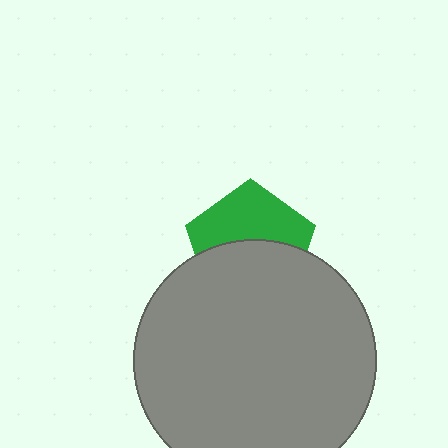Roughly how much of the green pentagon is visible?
About half of it is visible (roughly 48%).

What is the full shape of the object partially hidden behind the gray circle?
The partially hidden object is a green pentagon.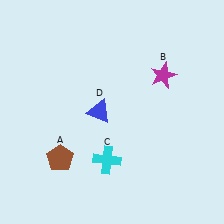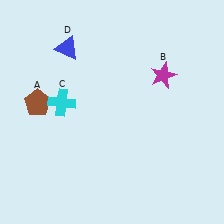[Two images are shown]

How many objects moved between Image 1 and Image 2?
3 objects moved between the two images.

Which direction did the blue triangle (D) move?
The blue triangle (D) moved up.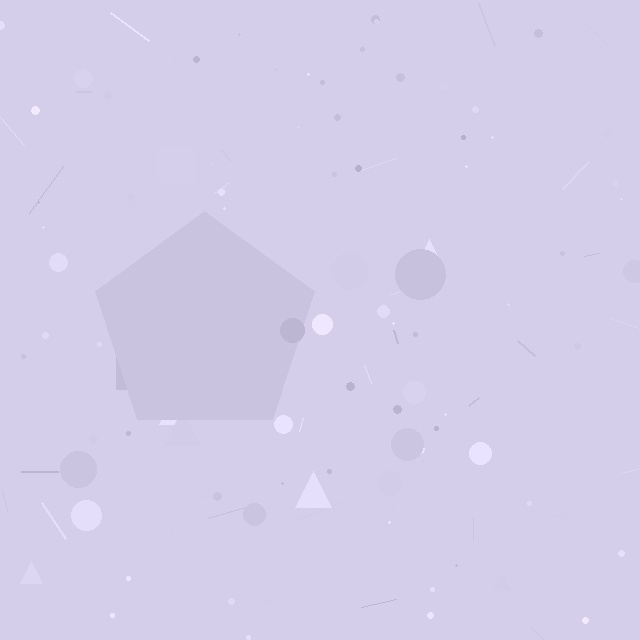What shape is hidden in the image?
A pentagon is hidden in the image.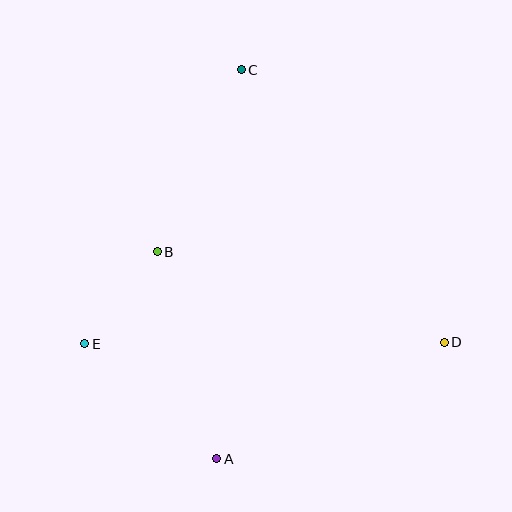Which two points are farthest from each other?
Points A and C are farthest from each other.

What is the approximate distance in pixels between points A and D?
The distance between A and D is approximately 256 pixels.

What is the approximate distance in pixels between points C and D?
The distance between C and D is approximately 340 pixels.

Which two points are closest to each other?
Points B and E are closest to each other.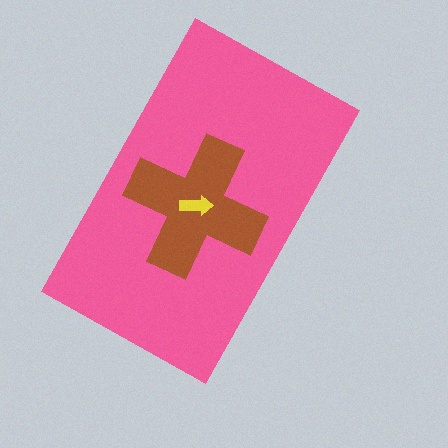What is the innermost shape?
The yellow arrow.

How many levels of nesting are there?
3.